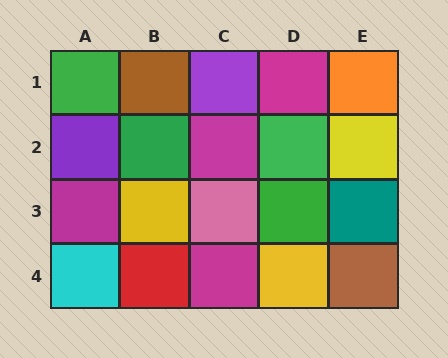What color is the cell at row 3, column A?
Magenta.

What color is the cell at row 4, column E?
Brown.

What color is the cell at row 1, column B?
Brown.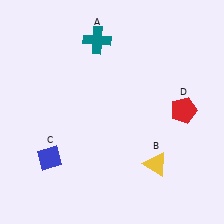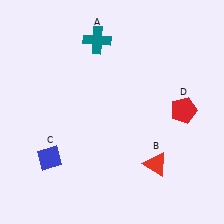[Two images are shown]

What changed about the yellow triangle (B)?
In Image 1, B is yellow. In Image 2, it changed to red.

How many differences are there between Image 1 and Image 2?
There is 1 difference between the two images.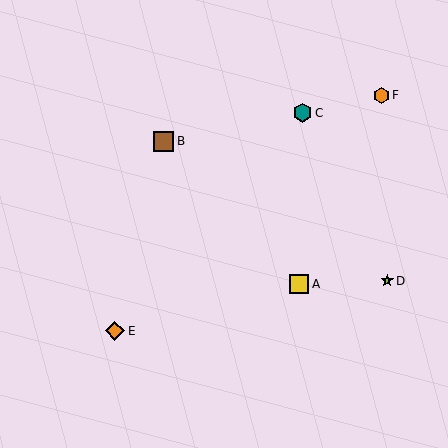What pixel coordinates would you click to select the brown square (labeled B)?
Click at (164, 141) to select the brown square B.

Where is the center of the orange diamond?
The center of the orange diamond is at (115, 331).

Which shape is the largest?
The brown square (labeled B) is the largest.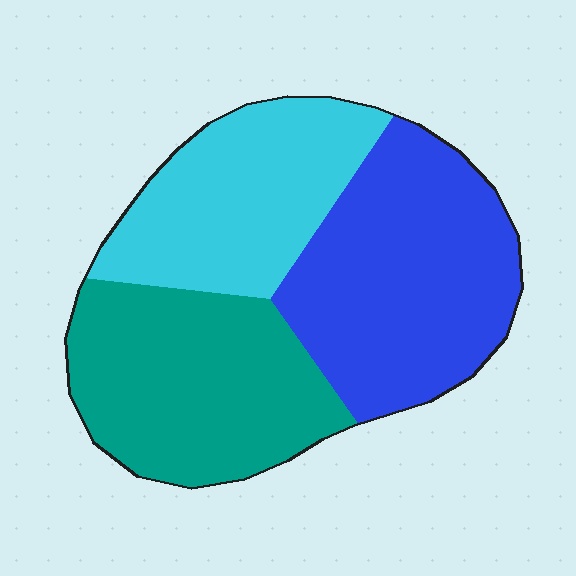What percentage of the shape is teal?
Teal takes up between a quarter and a half of the shape.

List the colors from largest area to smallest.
From largest to smallest: blue, teal, cyan.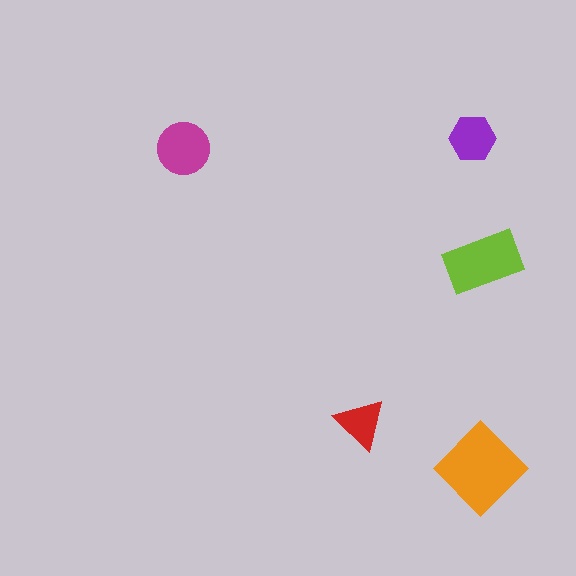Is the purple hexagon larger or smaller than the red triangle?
Larger.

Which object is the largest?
The orange diamond.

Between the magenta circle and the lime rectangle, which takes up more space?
The lime rectangle.